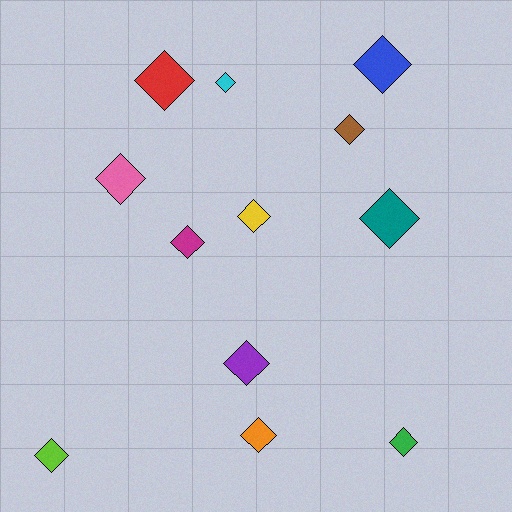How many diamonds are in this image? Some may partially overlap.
There are 12 diamonds.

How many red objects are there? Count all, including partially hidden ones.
There is 1 red object.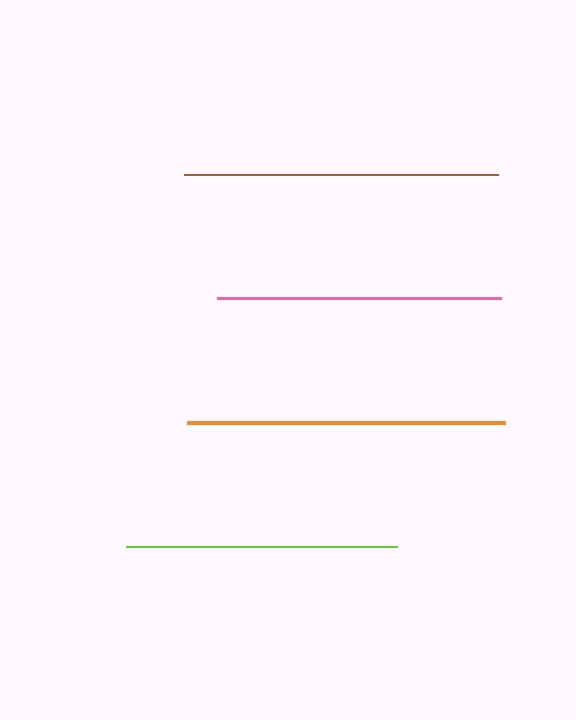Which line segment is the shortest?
The lime line is the shortest at approximately 271 pixels.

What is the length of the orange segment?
The orange segment is approximately 318 pixels long.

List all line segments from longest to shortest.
From longest to shortest: orange, brown, pink, lime.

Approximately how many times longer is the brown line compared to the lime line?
The brown line is approximately 1.2 times the length of the lime line.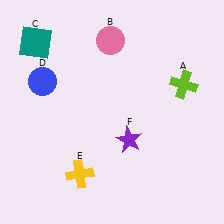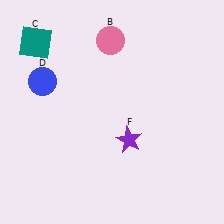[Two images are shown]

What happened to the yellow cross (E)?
The yellow cross (E) was removed in Image 2. It was in the bottom-left area of Image 1.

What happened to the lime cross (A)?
The lime cross (A) was removed in Image 2. It was in the top-right area of Image 1.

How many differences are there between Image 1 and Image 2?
There are 2 differences between the two images.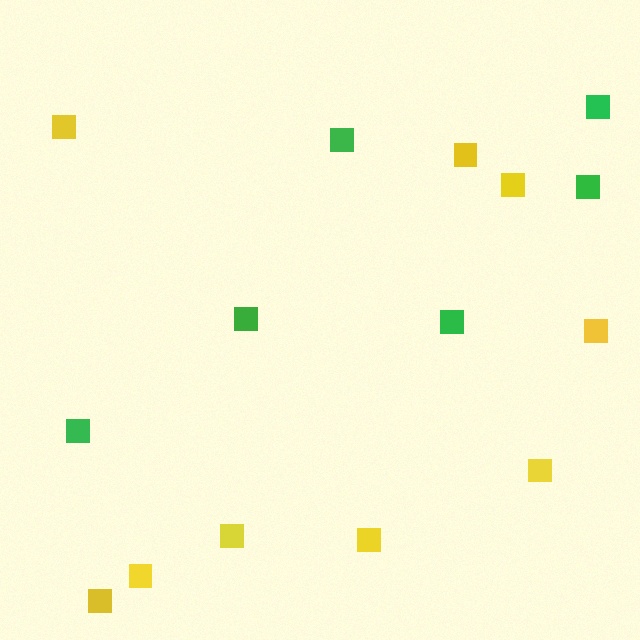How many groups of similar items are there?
There are 2 groups: one group of yellow squares (9) and one group of green squares (6).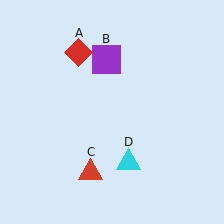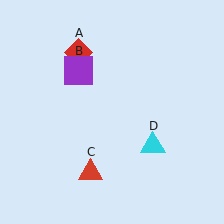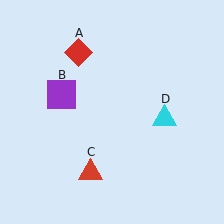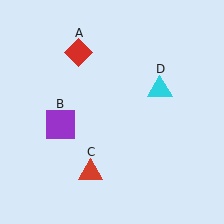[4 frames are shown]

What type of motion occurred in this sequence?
The purple square (object B), cyan triangle (object D) rotated counterclockwise around the center of the scene.